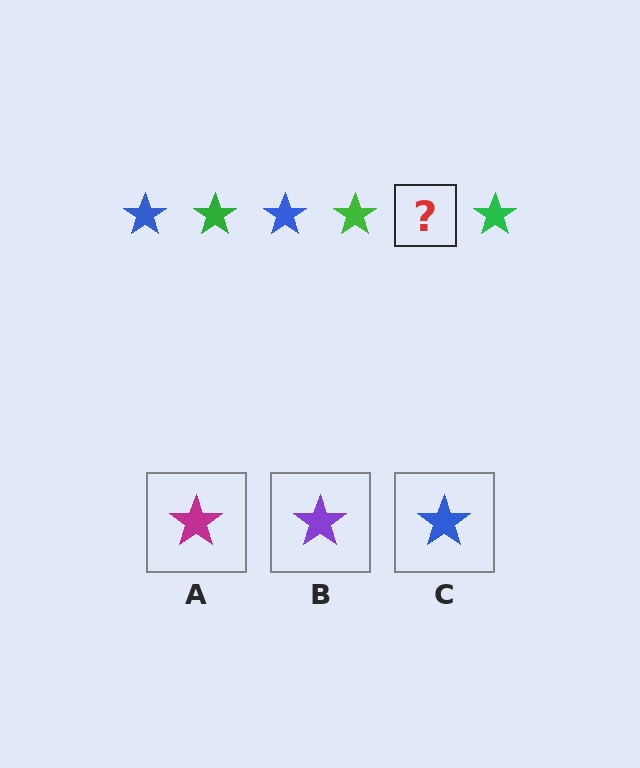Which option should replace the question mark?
Option C.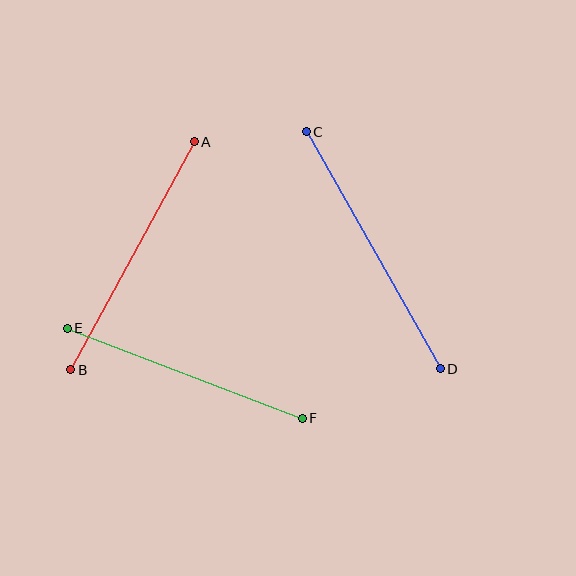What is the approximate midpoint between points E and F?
The midpoint is at approximately (185, 373) pixels.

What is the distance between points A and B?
The distance is approximately 259 pixels.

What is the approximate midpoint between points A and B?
The midpoint is at approximately (132, 256) pixels.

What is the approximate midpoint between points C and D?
The midpoint is at approximately (373, 250) pixels.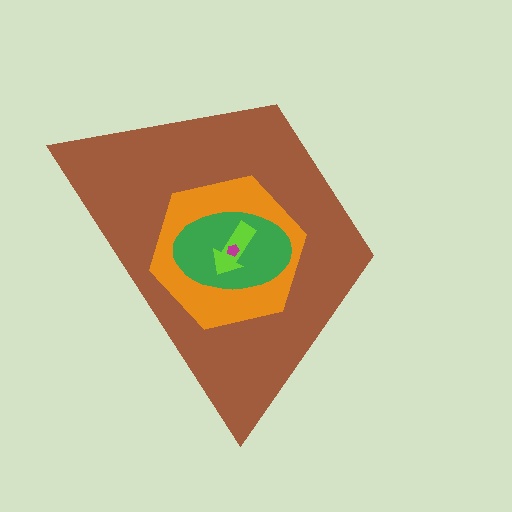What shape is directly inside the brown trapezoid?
The orange hexagon.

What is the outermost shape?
The brown trapezoid.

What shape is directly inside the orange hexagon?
The green ellipse.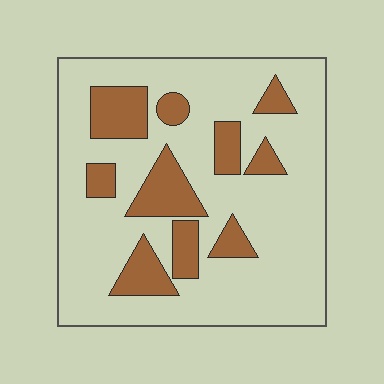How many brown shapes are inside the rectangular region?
10.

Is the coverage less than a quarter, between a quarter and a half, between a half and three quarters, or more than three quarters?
Less than a quarter.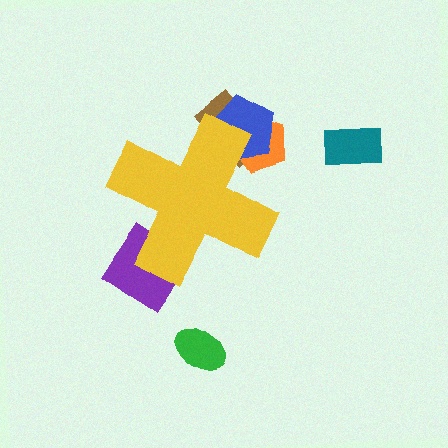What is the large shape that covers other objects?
A yellow cross.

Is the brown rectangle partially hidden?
Yes, the brown rectangle is partially hidden behind the yellow cross.